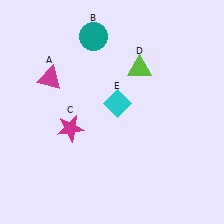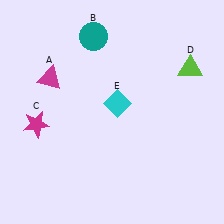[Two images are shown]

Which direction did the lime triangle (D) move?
The lime triangle (D) moved right.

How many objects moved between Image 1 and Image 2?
2 objects moved between the two images.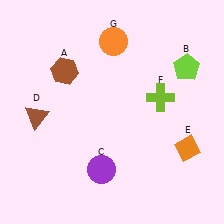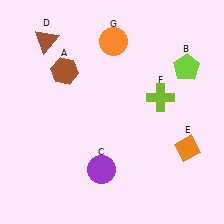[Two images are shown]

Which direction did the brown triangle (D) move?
The brown triangle (D) moved up.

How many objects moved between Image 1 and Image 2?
1 object moved between the two images.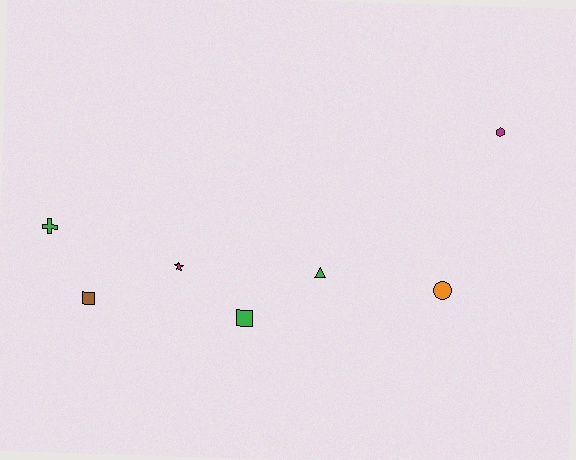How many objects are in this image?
There are 7 objects.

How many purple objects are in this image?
There are no purple objects.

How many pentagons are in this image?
There are no pentagons.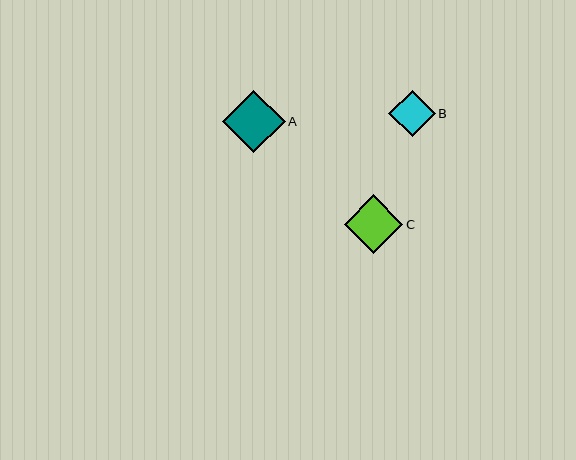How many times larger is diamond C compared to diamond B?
Diamond C is approximately 1.3 times the size of diamond B.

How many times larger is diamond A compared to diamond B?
Diamond A is approximately 1.3 times the size of diamond B.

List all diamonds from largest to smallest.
From largest to smallest: A, C, B.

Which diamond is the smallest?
Diamond B is the smallest with a size of approximately 47 pixels.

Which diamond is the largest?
Diamond A is the largest with a size of approximately 63 pixels.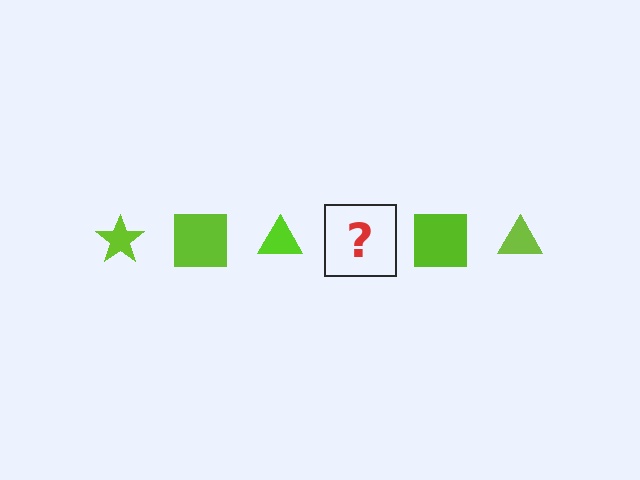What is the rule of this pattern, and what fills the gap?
The rule is that the pattern cycles through star, square, triangle shapes in lime. The gap should be filled with a lime star.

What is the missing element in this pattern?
The missing element is a lime star.